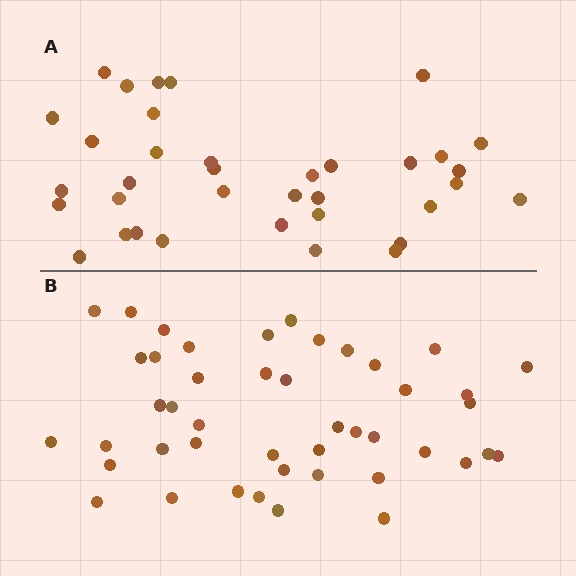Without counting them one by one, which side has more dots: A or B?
Region B (the bottom region) has more dots.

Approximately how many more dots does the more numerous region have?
Region B has roughly 8 or so more dots than region A.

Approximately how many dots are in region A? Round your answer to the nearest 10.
About 40 dots. (The exact count is 36, which rounds to 40.)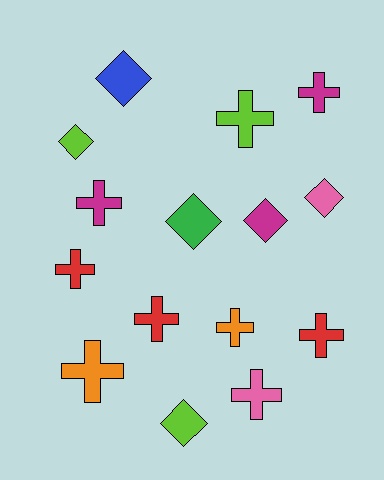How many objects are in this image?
There are 15 objects.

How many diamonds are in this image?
There are 6 diamonds.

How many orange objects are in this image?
There are 2 orange objects.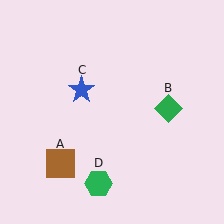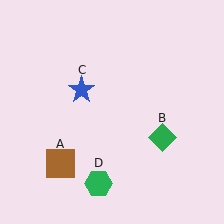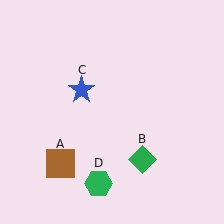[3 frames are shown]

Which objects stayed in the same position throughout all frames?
Brown square (object A) and blue star (object C) and green hexagon (object D) remained stationary.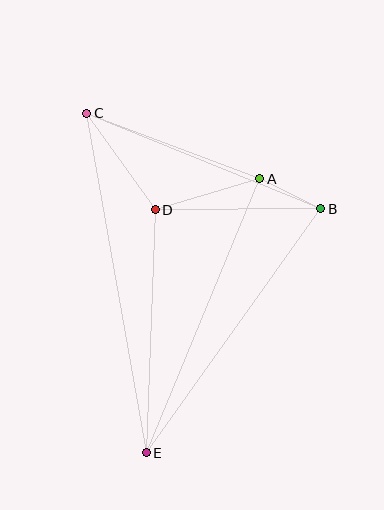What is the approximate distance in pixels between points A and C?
The distance between A and C is approximately 185 pixels.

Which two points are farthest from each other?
Points C and E are farthest from each other.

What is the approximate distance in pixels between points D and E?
The distance between D and E is approximately 243 pixels.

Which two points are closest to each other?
Points A and B are closest to each other.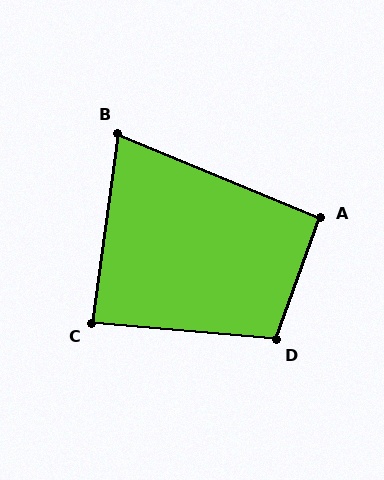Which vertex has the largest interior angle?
D, at approximately 105 degrees.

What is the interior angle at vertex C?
Approximately 87 degrees (approximately right).